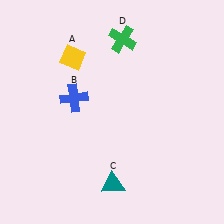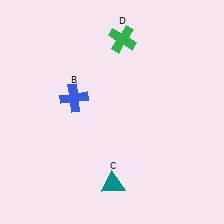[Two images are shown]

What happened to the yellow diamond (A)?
The yellow diamond (A) was removed in Image 2. It was in the top-left area of Image 1.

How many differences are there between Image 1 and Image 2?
There is 1 difference between the two images.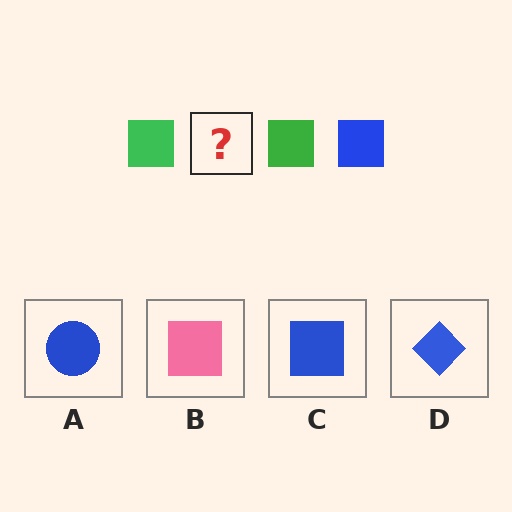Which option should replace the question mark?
Option C.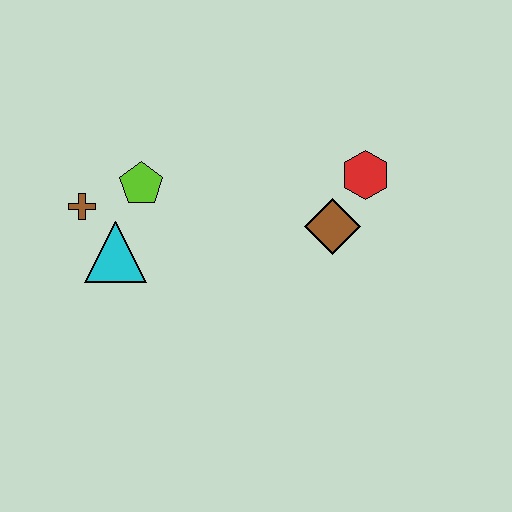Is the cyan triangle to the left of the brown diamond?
Yes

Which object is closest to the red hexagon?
The brown diamond is closest to the red hexagon.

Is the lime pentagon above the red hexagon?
No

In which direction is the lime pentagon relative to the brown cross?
The lime pentagon is to the right of the brown cross.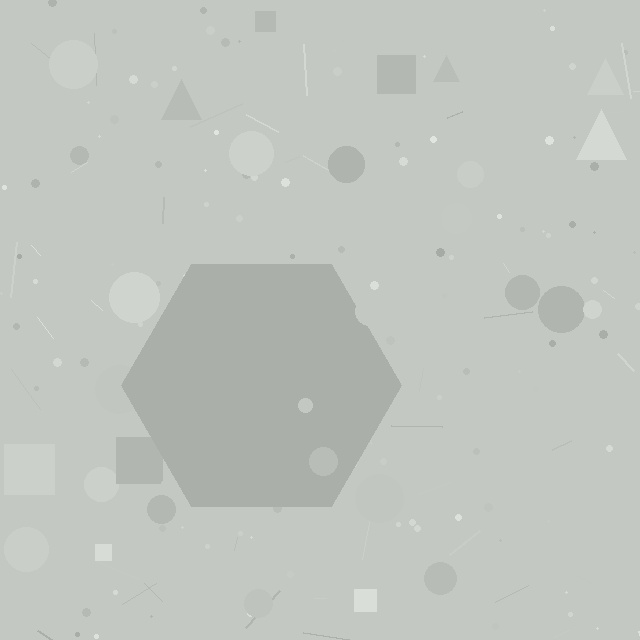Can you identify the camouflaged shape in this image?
The camouflaged shape is a hexagon.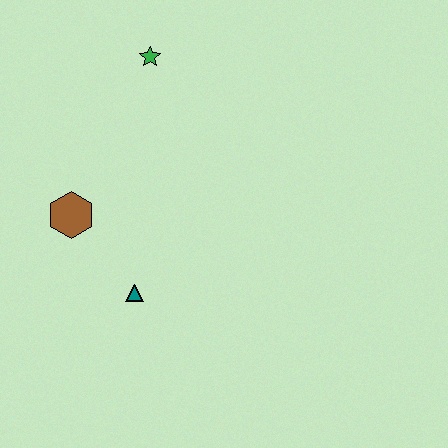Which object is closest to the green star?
The brown hexagon is closest to the green star.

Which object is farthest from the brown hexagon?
The green star is farthest from the brown hexagon.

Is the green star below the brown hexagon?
No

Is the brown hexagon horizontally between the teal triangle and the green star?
No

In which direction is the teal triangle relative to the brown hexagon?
The teal triangle is below the brown hexagon.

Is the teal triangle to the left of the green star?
Yes